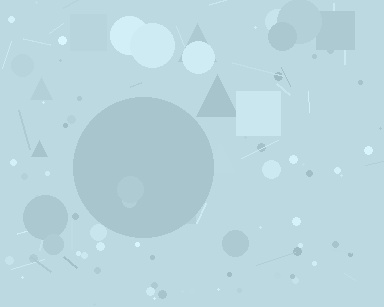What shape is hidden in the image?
A circle is hidden in the image.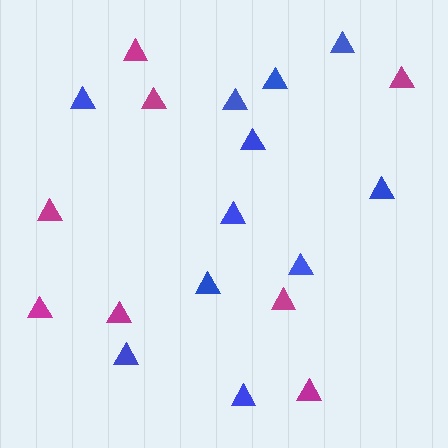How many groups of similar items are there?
There are 2 groups: one group of blue triangles (11) and one group of magenta triangles (8).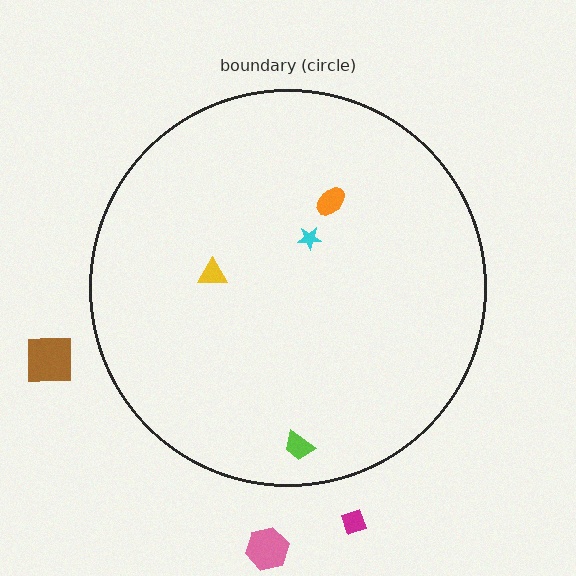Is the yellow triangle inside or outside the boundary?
Inside.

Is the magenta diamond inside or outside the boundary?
Outside.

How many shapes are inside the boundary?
4 inside, 3 outside.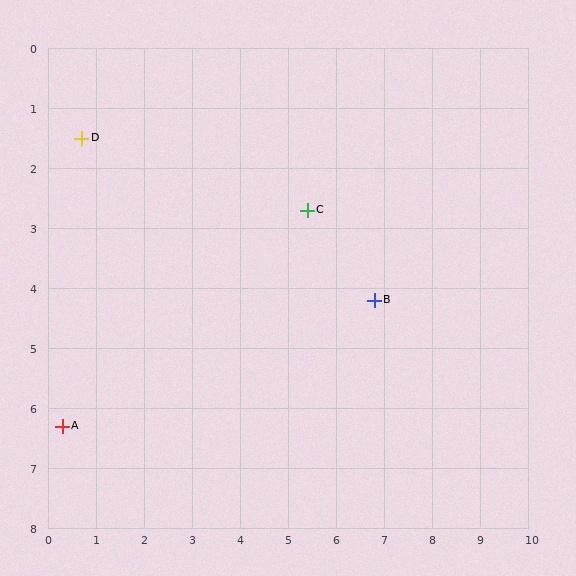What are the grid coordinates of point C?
Point C is at approximately (5.4, 2.7).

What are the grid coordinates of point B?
Point B is at approximately (6.8, 4.2).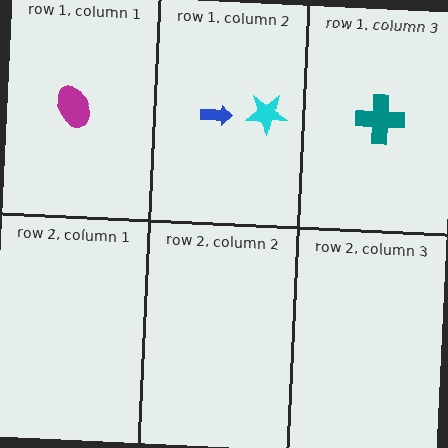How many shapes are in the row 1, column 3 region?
1.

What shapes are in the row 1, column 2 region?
The blue arrow, the cyan star.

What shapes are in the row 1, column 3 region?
The teal cross.